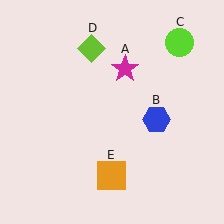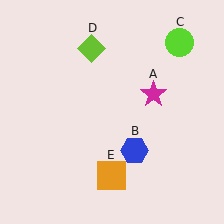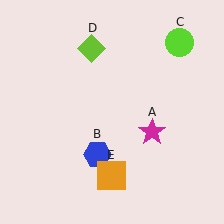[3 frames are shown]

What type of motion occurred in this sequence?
The magenta star (object A), blue hexagon (object B) rotated clockwise around the center of the scene.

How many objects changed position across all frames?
2 objects changed position: magenta star (object A), blue hexagon (object B).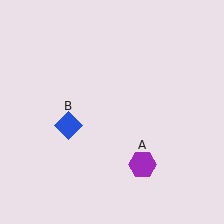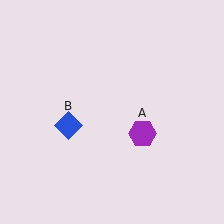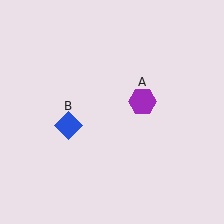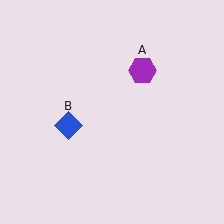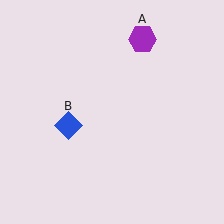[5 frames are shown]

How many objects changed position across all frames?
1 object changed position: purple hexagon (object A).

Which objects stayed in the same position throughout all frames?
Blue diamond (object B) remained stationary.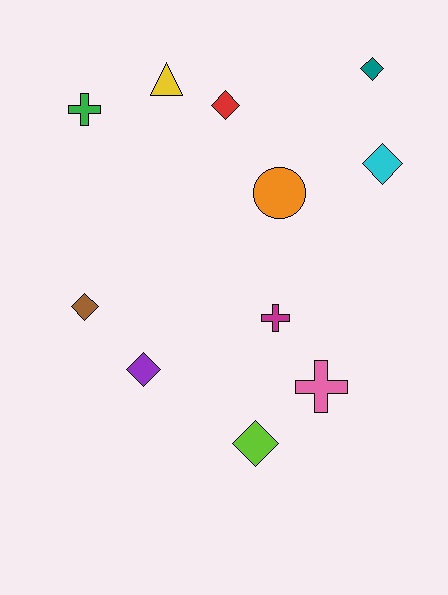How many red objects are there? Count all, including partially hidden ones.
There is 1 red object.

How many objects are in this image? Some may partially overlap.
There are 11 objects.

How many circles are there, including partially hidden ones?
There is 1 circle.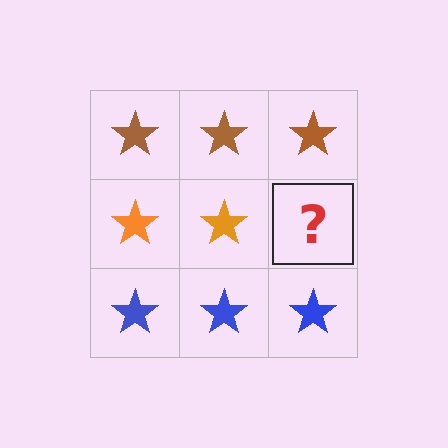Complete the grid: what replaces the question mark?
The question mark should be replaced with an orange star.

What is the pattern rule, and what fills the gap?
The rule is that each row has a consistent color. The gap should be filled with an orange star.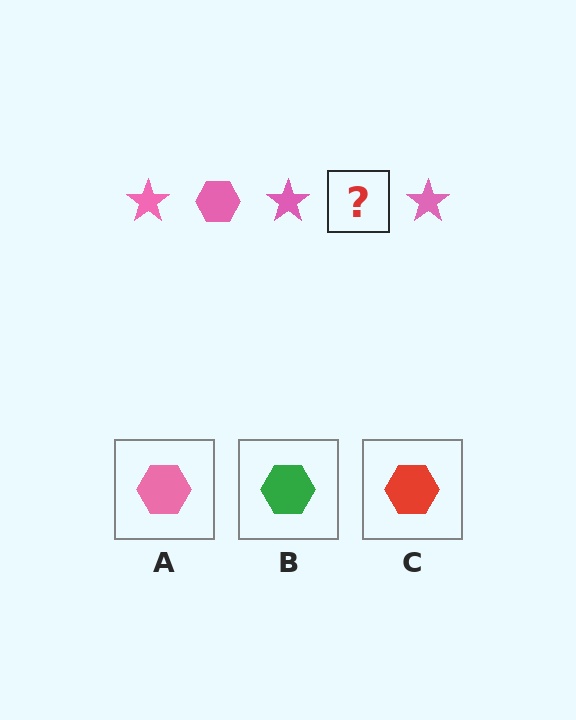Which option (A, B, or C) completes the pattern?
A.